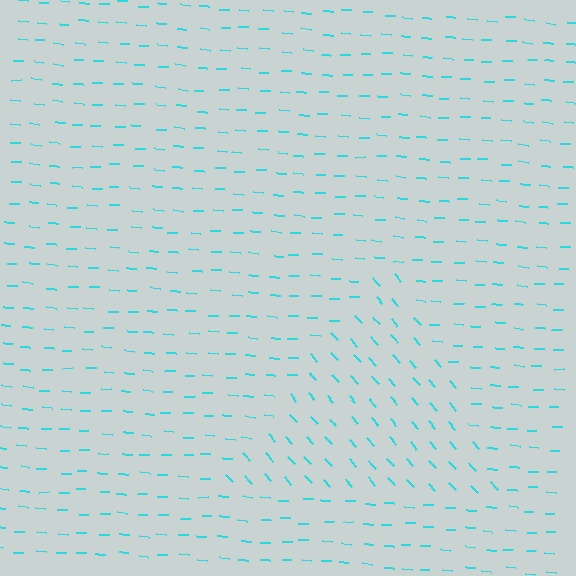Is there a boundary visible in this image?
Yes, there is a texture boundary formed by a change in line orientation.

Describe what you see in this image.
The image is filled with small cyan line segments. A triangle region in the image has lines oriented differently from the surrounding lines, creating a visible texture boundary.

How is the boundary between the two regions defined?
The boundary is defined purely by a change in line orientation (approximately 45 degrees difference). All lines are the same color and thickness.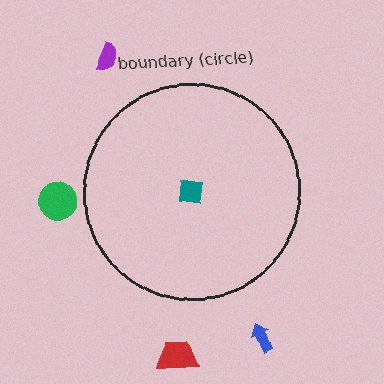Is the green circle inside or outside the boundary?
Outside.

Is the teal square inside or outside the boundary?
Inside.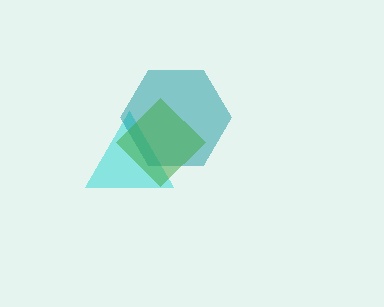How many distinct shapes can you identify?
There are 3 distinct shapes: a cyan triangle, a teal hexagon, a green diamond.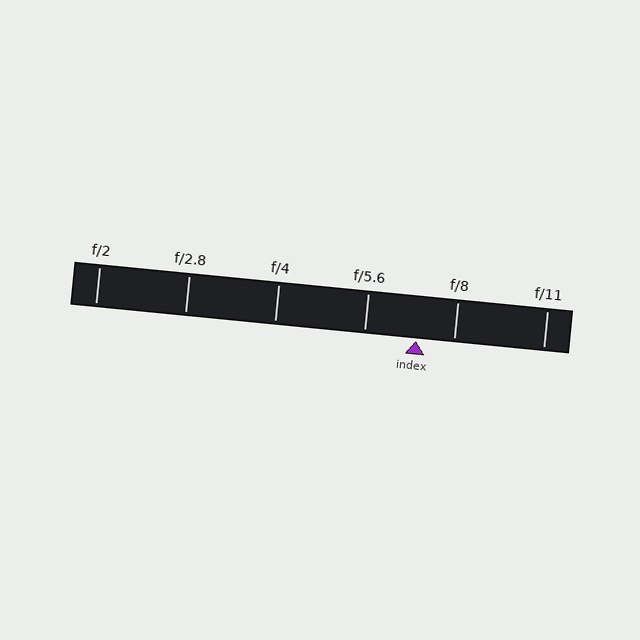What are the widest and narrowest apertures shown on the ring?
The widest aperture shown is f/2 and the narrowest is f/11.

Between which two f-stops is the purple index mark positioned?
The index mark is between f/5.6 and f/8.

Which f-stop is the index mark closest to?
The index mark is closest to f/8.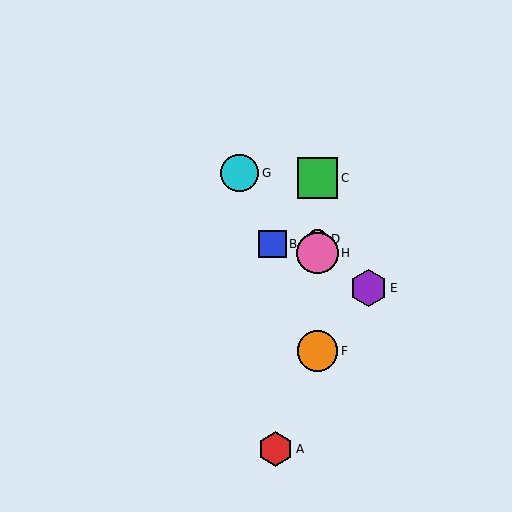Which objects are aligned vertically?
Objects C, D, F, H are aligned vertically.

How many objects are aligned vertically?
4 objects (C, D, F, H) are aligned vertically.